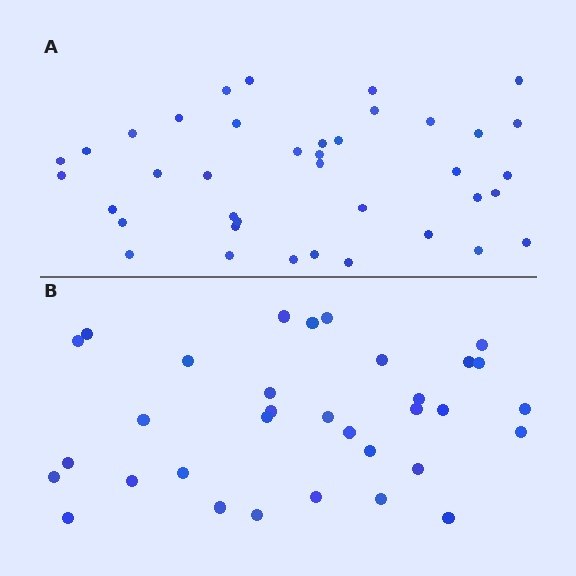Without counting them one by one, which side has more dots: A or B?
Region A (the top region) has more dots.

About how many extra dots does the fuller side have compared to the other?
Region A has about 6 more dots than region B.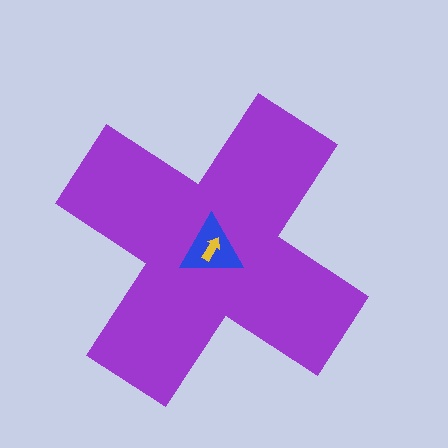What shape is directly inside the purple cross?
The blue triangle.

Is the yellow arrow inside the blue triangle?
Yes.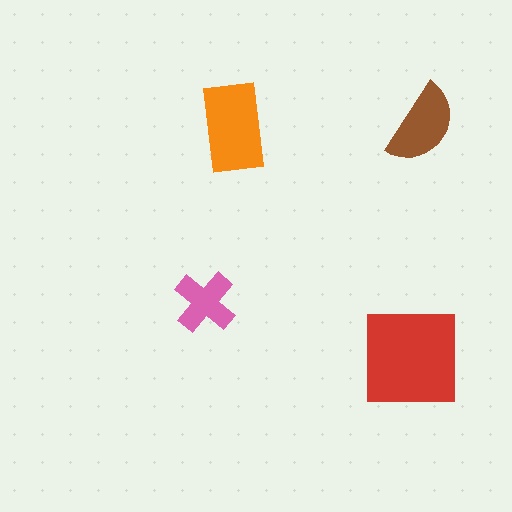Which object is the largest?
The red square.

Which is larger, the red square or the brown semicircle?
The red square.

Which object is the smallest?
The pink cross.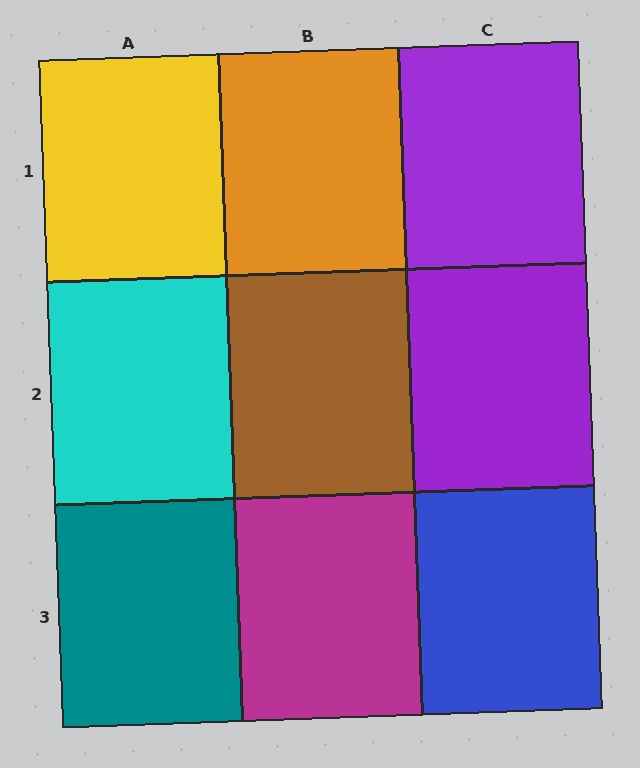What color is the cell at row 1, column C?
Purple.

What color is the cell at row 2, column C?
Purple.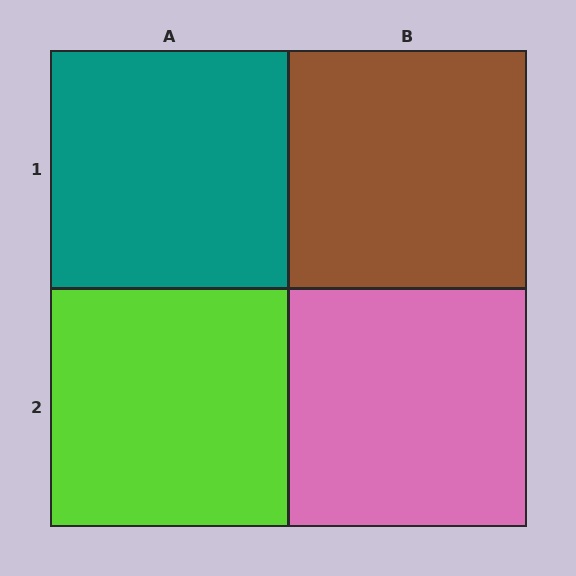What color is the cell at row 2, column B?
Pink.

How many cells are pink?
1 cell is pink.